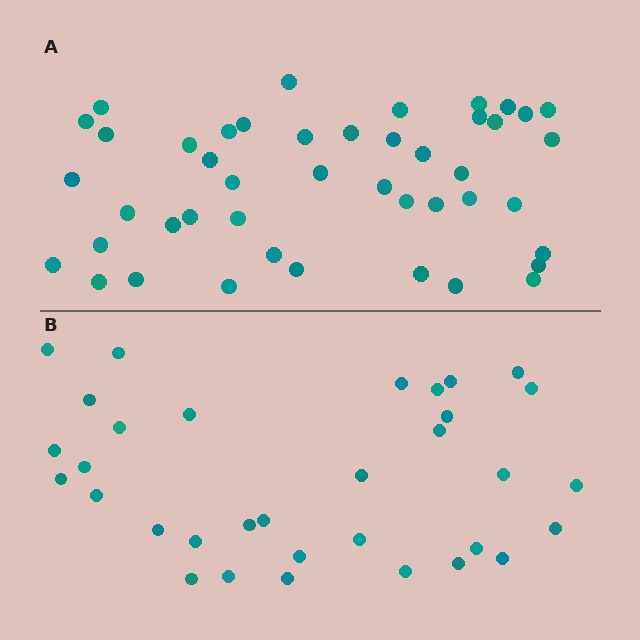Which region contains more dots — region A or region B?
Region A (the top region) has more dots.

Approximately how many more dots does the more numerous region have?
Region A has roughly 12 or so more dots than region B.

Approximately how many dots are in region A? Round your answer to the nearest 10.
About 40 dots. (The exact count is 45, which rounds to 40.)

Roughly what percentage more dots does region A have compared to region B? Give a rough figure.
About 35% more.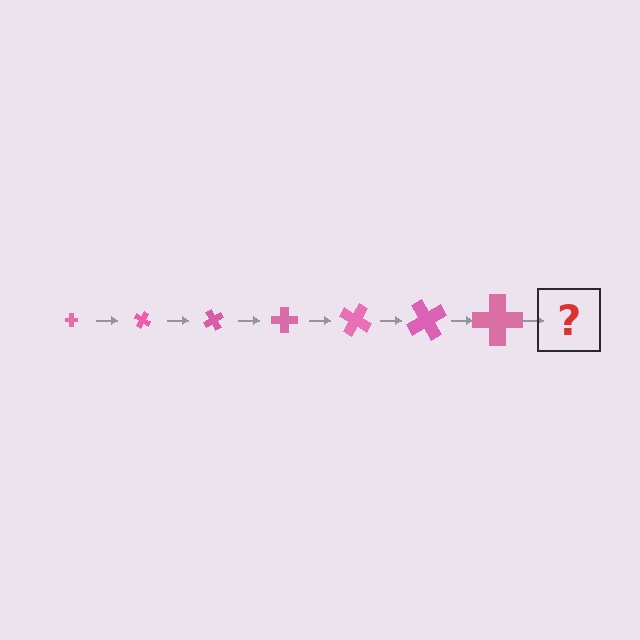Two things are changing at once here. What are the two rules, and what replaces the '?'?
The two rules are that the cross grows larger each step and it rotates 30 degrees each step. The '?' should be a cross, larger than the previous one and rotated 210 degrees from the start.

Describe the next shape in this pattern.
It should be a cross, larger than the previous one and rotated 210 degrees from the start.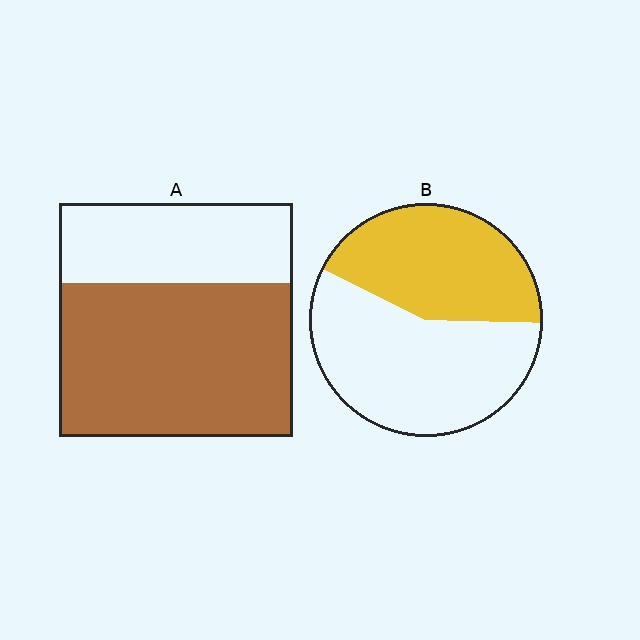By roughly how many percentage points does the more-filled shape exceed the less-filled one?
By roughly 25 percentage points (A over B).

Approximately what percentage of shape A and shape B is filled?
A is approximately 65% and B is approximately 45%.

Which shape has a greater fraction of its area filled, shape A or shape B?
Shape A.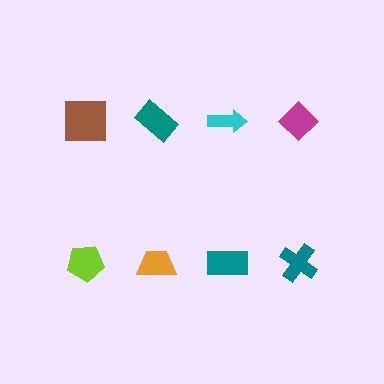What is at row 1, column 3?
A cyan arrow.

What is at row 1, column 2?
A teal rectangle.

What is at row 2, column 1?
A lime pentagon.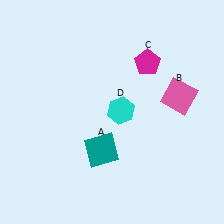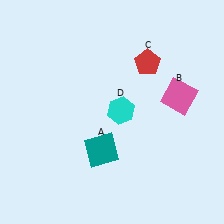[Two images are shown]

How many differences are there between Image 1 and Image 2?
There is 1 difference between the two images.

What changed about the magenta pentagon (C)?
In Image 1, C is magenta. In Image 2, it changed to red.